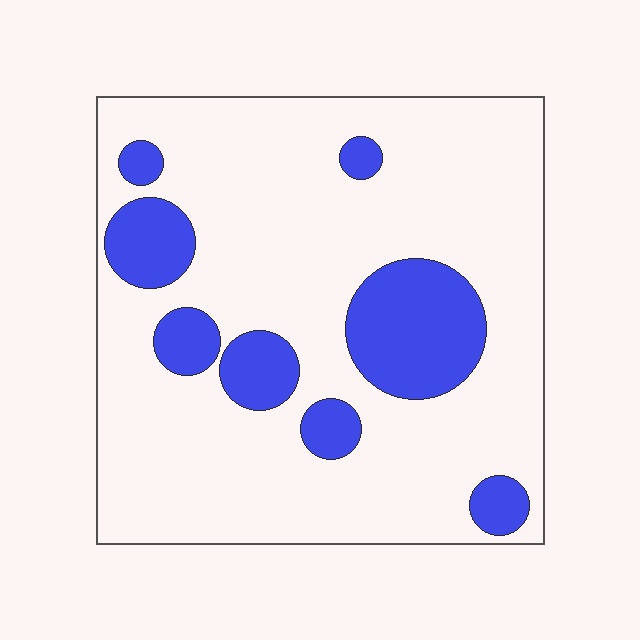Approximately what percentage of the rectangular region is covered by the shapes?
Approximately 20%.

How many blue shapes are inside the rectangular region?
8.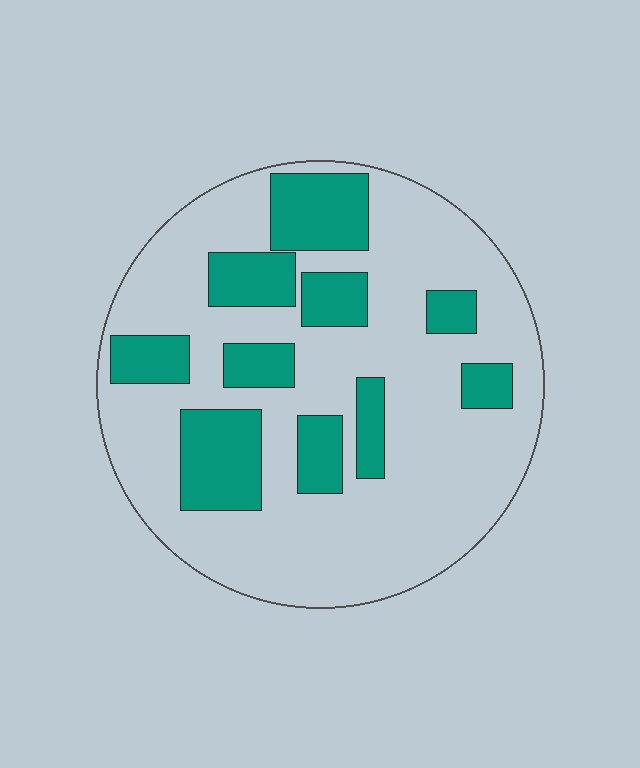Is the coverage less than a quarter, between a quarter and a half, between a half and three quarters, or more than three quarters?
Between a quarter and a half.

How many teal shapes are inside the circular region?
10.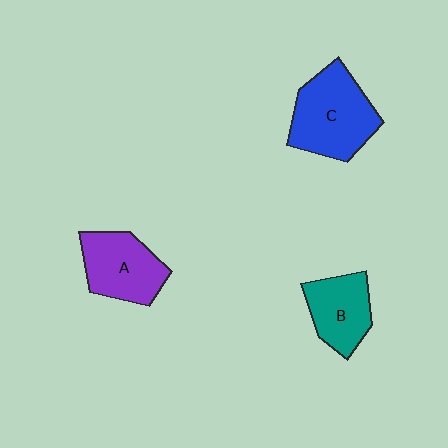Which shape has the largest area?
Shape C (blue).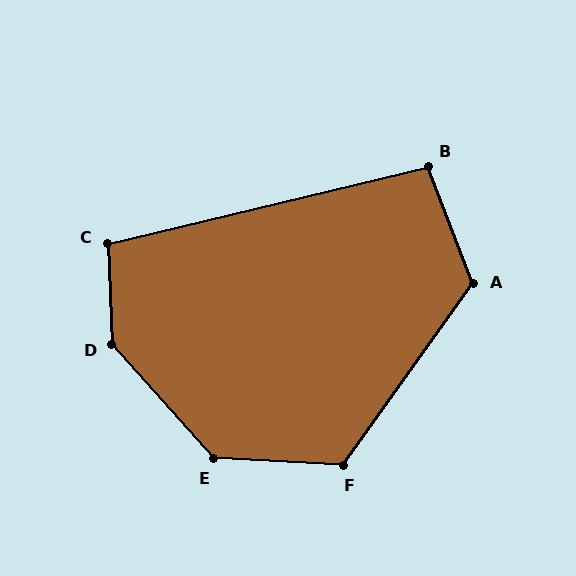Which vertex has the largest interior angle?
D, at approximately 140 degrees.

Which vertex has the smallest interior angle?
B, at approximately 98 degrees.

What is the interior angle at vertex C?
Approximately 102 degrees (obtuse).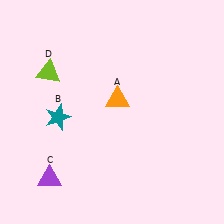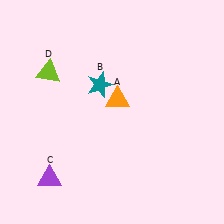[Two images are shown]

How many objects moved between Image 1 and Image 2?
1 object moved between the two images.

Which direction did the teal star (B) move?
The teal star (B) moved right.